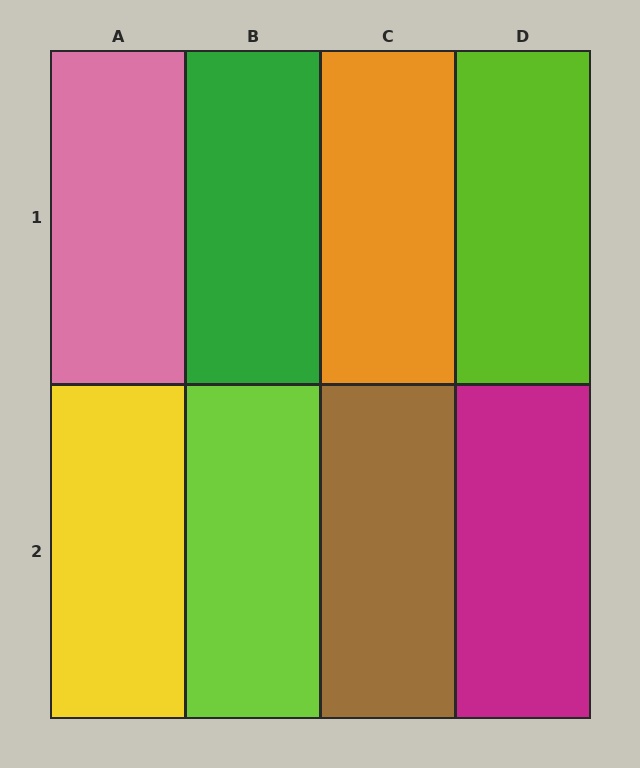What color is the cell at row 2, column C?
Brown.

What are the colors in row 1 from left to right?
Pink, green, orange, lime.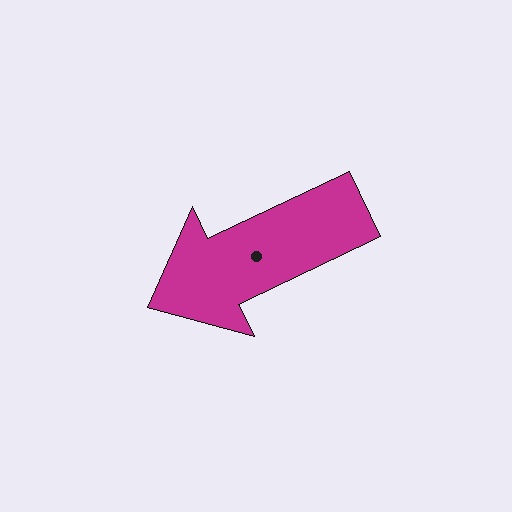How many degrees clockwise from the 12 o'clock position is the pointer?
Approximately 244 degrees.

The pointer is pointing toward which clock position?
Roughly 8 o'clock.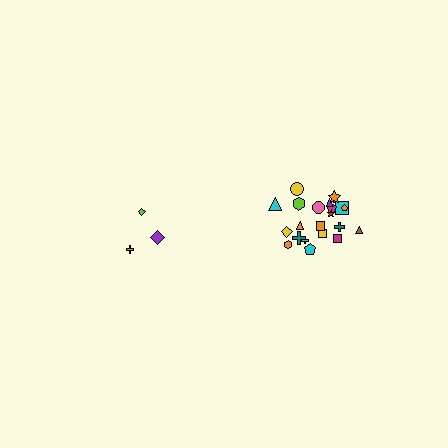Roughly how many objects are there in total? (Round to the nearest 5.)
Roughly 25 objects in total.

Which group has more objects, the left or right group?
The right group.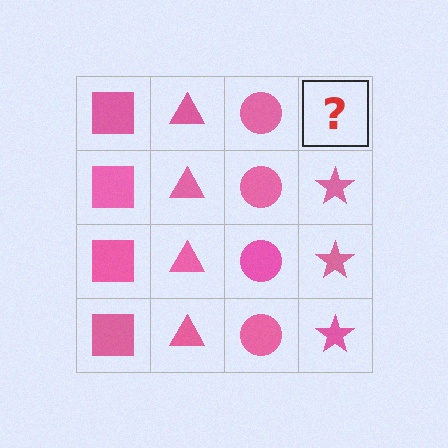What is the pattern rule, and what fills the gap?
The rule is that each column has a consistent shape. The gap should be filled with a pink star.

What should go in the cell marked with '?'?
The missing cell should contain a pink star.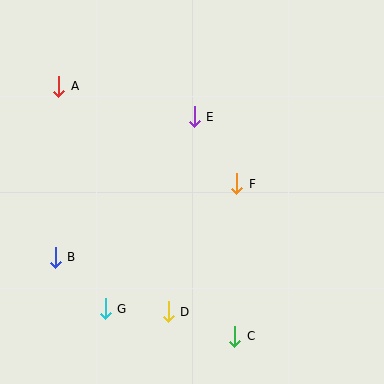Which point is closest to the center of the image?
Point F at (237, 183) is closest to the center.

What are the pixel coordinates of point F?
Point F is at (237, 183).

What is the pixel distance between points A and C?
The distance between A and C is 306 pixels.